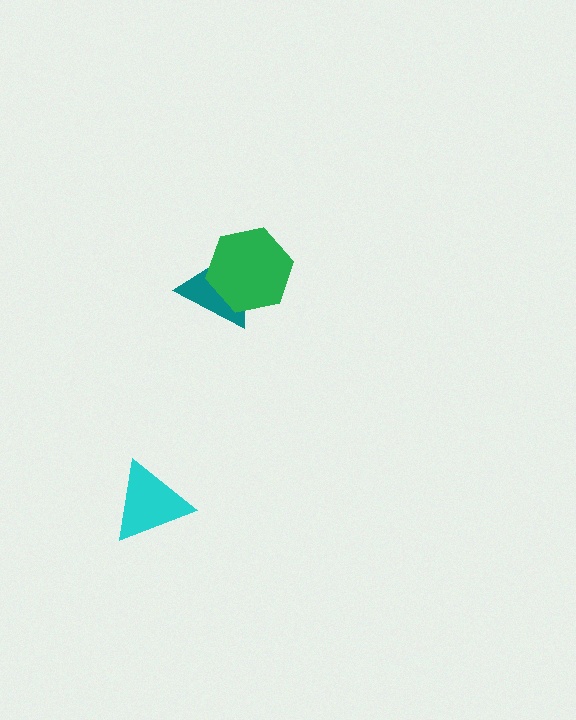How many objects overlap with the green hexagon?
1 object overlaps with the green hexagon.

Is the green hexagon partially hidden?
No, no other shape covers it.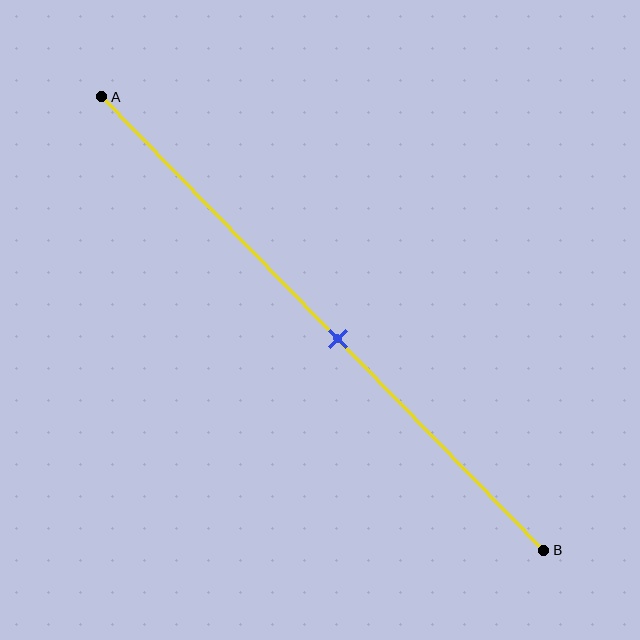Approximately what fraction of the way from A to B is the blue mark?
The blue mark is approximately 55% of the way from A to B.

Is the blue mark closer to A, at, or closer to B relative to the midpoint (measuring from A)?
The blue mark is closer to point B than the midpoint of segment AB.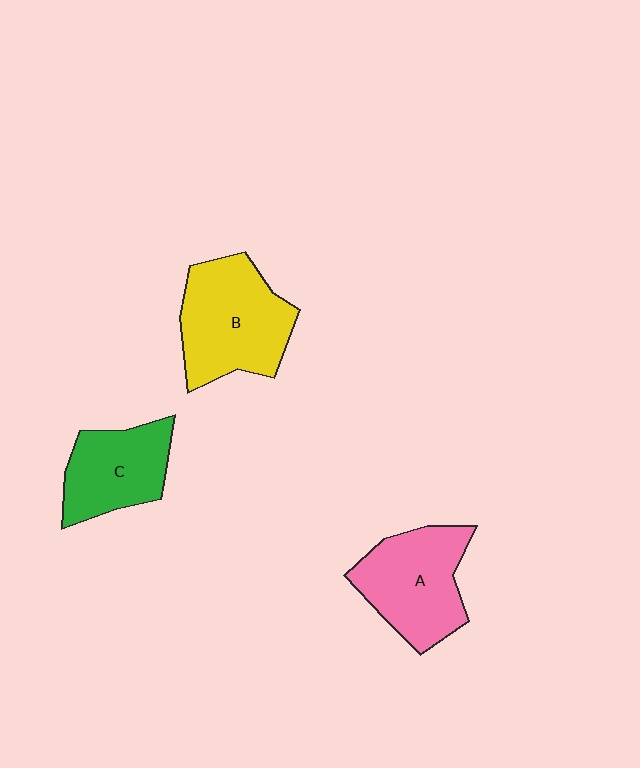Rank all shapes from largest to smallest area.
From largest to smallest: B (yellow), A (pink), C (green).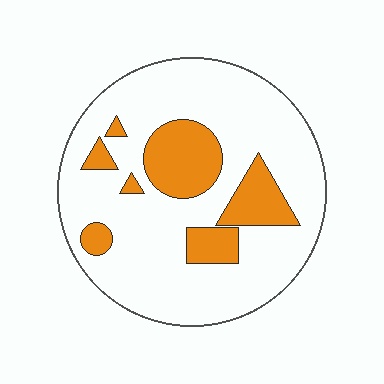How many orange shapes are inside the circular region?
7.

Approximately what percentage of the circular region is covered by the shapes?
Approximately 20%.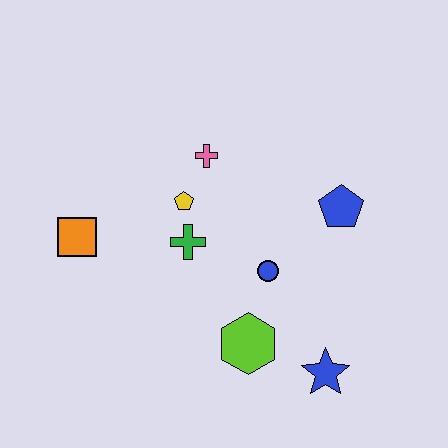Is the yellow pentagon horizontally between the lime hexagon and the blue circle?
No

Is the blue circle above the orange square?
No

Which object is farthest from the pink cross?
The blue star is farthest from the pink cross.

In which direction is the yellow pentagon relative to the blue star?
The yellow pentagon is above the blue star.